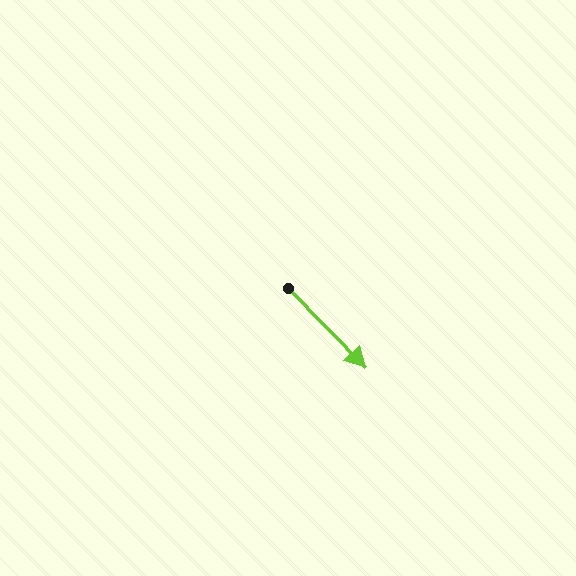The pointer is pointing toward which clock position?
Roughly 5 o'clock.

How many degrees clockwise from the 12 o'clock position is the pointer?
Approximately 136 degrees.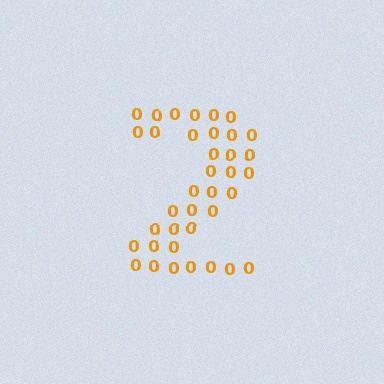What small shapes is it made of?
It is made of small digit 0's.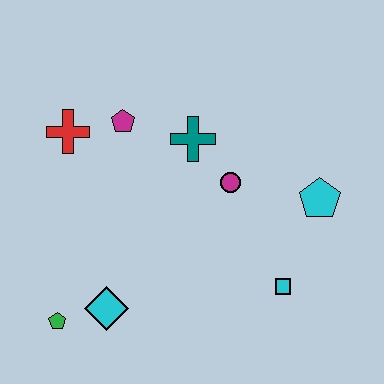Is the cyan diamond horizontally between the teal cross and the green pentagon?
Yes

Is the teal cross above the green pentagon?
Yes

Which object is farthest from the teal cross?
The green pentagon is farthest from the teal cross.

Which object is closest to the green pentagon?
The cyan diamond is closest to the green pentagon.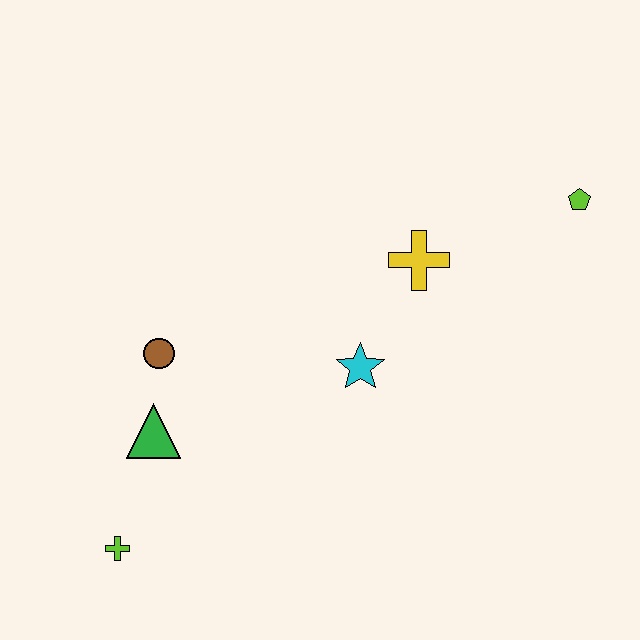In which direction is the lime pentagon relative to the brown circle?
The lime pentagon is to the right of the brown circle.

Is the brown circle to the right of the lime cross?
Yes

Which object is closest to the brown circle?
The green triangle is closest to the brown circle.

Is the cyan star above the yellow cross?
No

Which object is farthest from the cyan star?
The lime cross is farthest from the cyan star.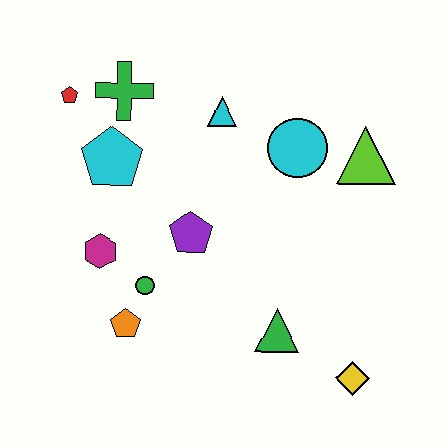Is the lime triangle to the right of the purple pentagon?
Yes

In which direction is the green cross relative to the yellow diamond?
The green cross is above the yellow diamond.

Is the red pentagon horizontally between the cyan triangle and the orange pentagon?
No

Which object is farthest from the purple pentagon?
The yellow diamond is farthest from the purple pentagon.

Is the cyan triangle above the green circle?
Yes